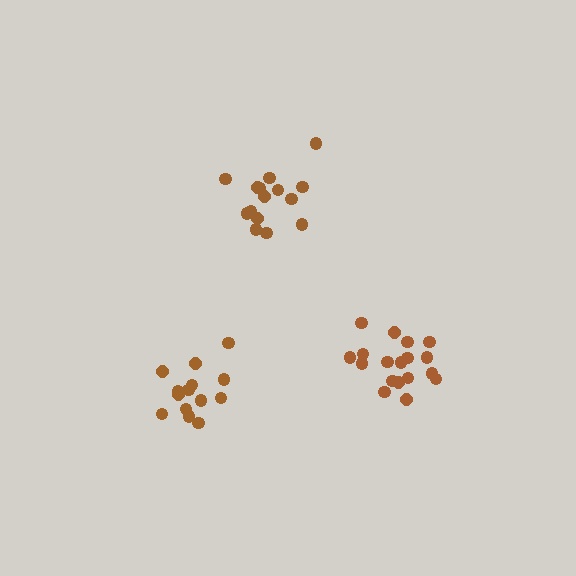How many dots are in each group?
Group 1: 14 dots, Group 2: 15 dots, Group 3: 18 dots (47 total).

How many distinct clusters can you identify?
There are 3 distinct clusters.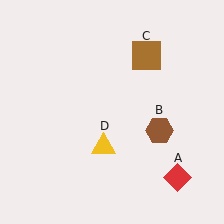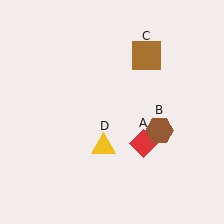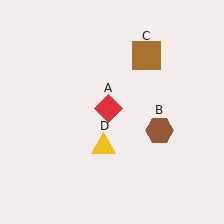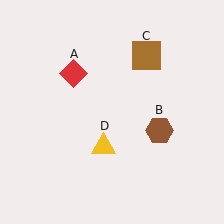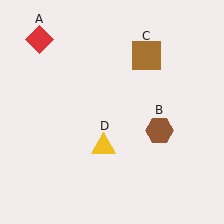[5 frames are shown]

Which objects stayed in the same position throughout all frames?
Brown hexagon (object B) and brown square (object C) and yellow triangle (object D) remained stationary.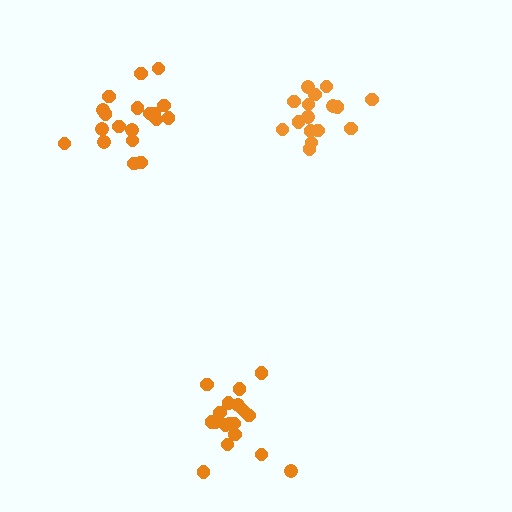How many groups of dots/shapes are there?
There are 3 groups.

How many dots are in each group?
Group 1: 20 dots, Group 2: 18 dots, Group 3: 16 dots (54 total).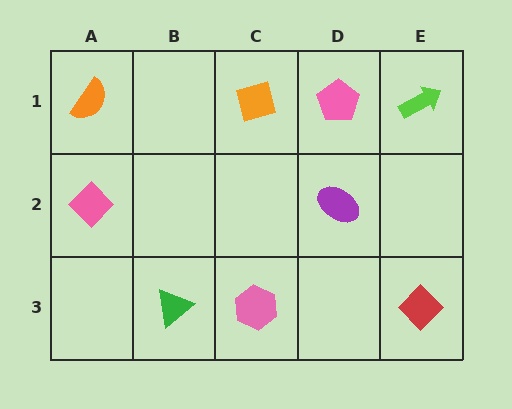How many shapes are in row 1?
4 shapes.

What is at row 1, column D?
A pink pentagon.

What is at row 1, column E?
A lime arrow.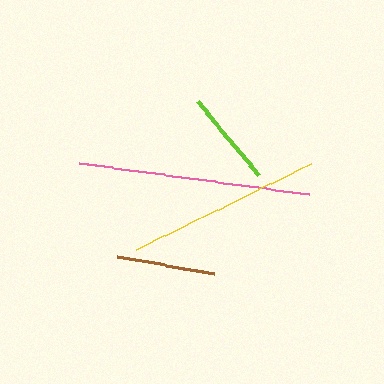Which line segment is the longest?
The pink line is the longest at approximately 232 pixels.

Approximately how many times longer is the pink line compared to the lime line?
The pink line is approximately 2.4 times the length of the lime line.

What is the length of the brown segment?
The brown segment is approximately 99 pixels long.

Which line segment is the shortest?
The lime line is the shortest at approximately 97 pixels.